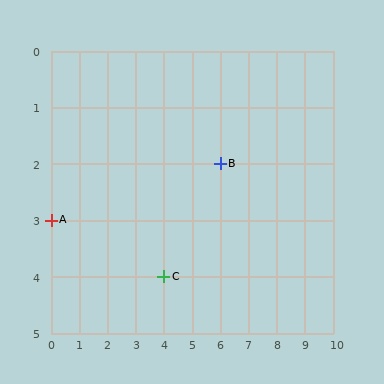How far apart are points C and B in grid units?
Points C and B are 2 columns and 2 rows apart (about 2.8 grid units diagonally).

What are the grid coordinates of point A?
Point A is at grid coordinates (0, 3).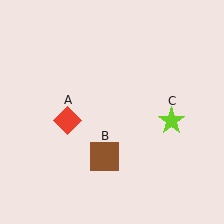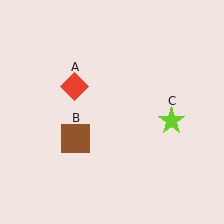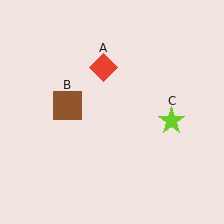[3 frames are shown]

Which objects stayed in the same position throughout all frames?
Lime star (object C) remained stationary.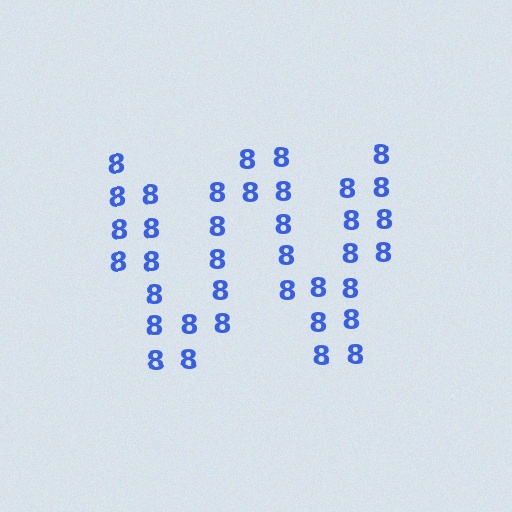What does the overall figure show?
The overall figure shows the letter W.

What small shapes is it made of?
It is made of small digit 8's.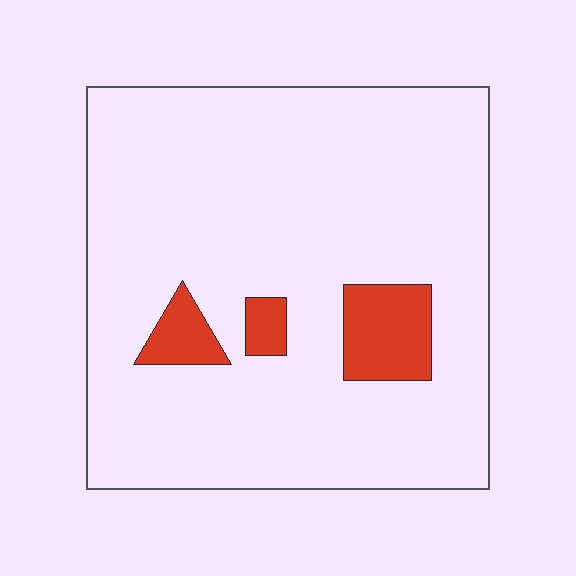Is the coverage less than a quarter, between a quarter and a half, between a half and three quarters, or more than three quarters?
Less than a quarter.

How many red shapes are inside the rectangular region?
3.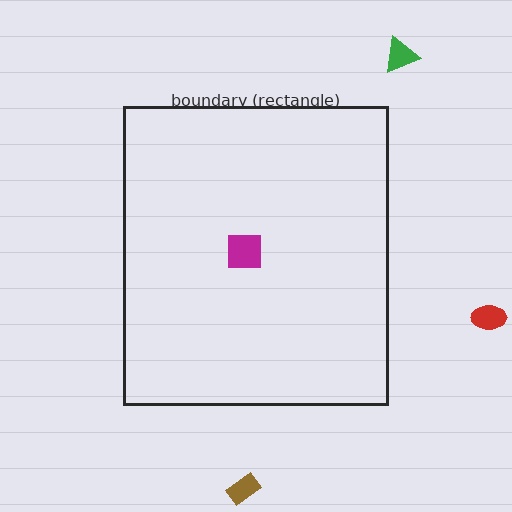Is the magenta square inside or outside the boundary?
Inside.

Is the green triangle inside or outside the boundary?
Outside.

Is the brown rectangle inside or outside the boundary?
Outside.